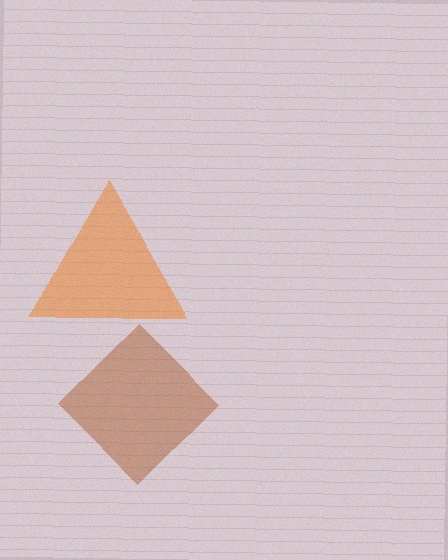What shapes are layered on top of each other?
The layered shapes are: an orange triangle, a brown diamond.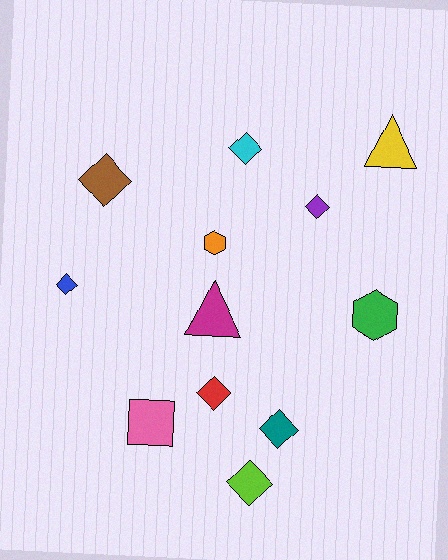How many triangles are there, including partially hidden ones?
There are 2 triangles.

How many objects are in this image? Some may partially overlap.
There are 12 objects.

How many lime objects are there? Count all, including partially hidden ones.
There is 1 lime object.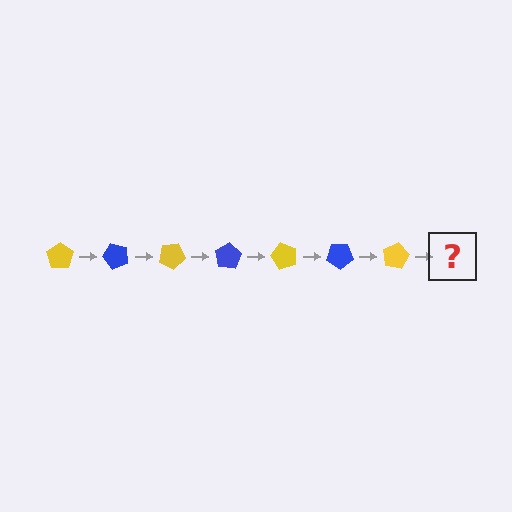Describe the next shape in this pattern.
It should be a blue pentagon, rotated 350 degrees from the start.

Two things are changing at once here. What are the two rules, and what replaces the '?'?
The two rules are that it rotates 50 degrees each step and the color cycles through yellow and blue. The '?' should be a blue pentagon, rotated 350 degrees from the start.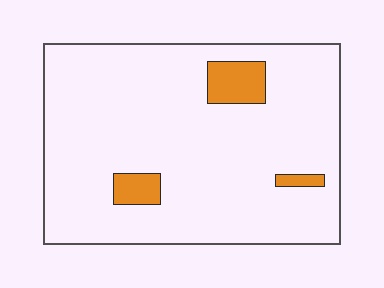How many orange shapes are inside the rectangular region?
3.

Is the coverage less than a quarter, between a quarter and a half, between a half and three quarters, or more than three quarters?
Less than a quarter.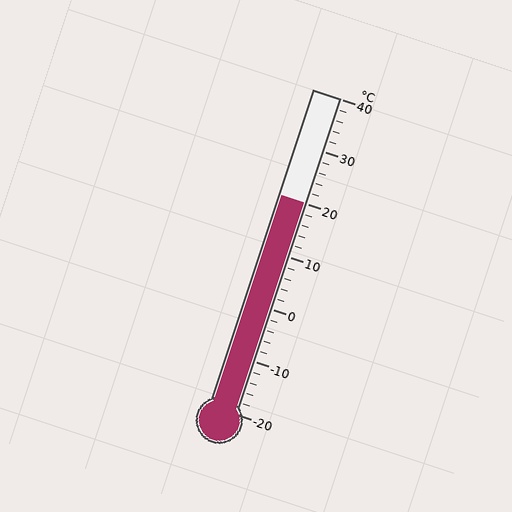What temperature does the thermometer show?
The thermometer shows approximately 20°C.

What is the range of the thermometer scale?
The thermometer scale ranges from -20°C to 40°C.